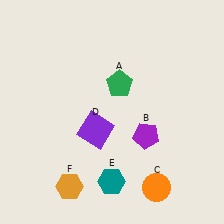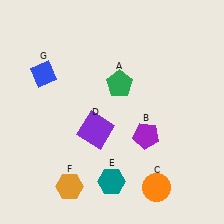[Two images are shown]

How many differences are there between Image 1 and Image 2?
There is 1 difference between the two images.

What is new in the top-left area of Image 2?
A blue diamond (G) was added in the top-left area of Image 2.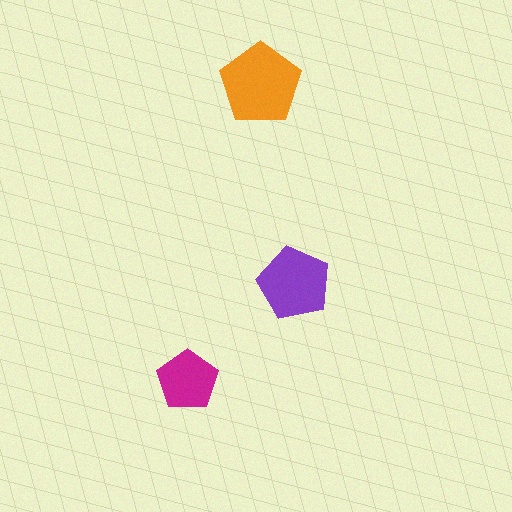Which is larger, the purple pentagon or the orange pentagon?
The orange one.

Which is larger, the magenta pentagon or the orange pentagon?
The orange one.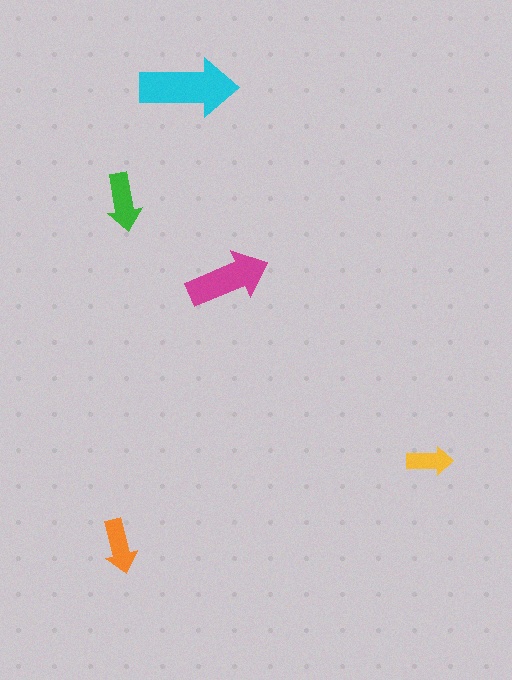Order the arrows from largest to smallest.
the cyan one, the magenta one, the green one, the orange one, the yellow one.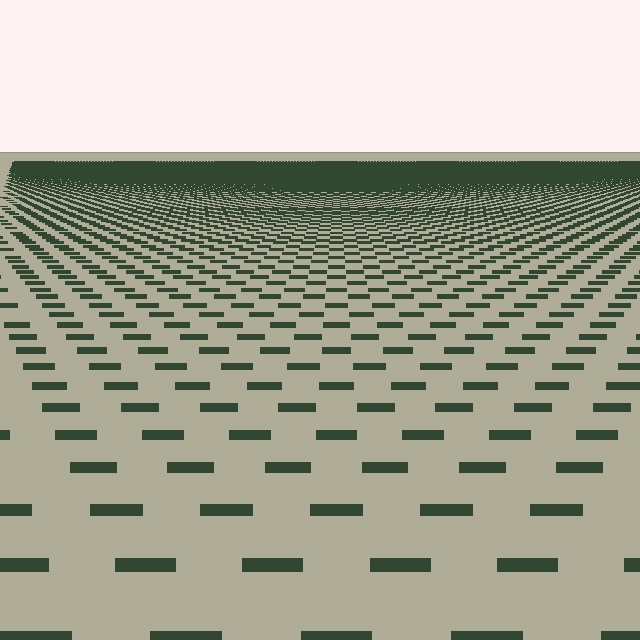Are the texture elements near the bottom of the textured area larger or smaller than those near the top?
Larger. Near the bottom, elements are closer to the viewer and appear at a bigger on-screen size.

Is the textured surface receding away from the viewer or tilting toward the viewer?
The surface is receding away from the viewer. Texture elements get smaller and denser toward the top.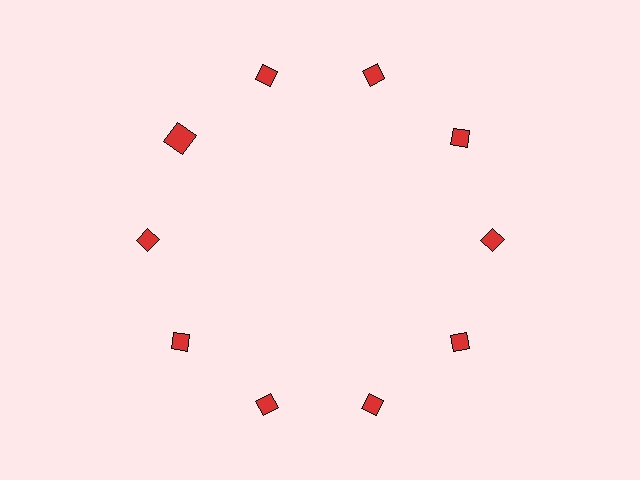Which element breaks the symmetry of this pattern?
The red square at roughly the 10 o'clock position breaks the symmetry. All other shapes are red diamonds.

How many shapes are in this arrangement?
There are 10 shapes arranged in a ring pattern.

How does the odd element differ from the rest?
It has a different shape: square instead of diamond.